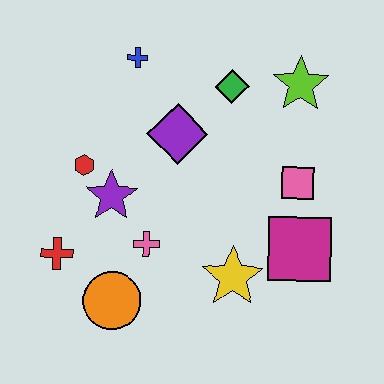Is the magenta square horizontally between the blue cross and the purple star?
No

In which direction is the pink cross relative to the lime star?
The pink cross is below the lime star.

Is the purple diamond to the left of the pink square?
Yes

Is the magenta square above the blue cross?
No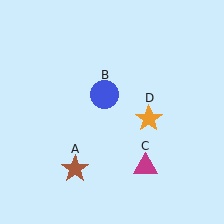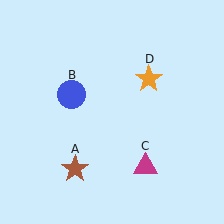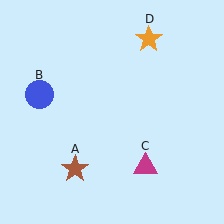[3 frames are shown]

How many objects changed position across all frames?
2 objects changed position: blue circle (object B), orange star (object D).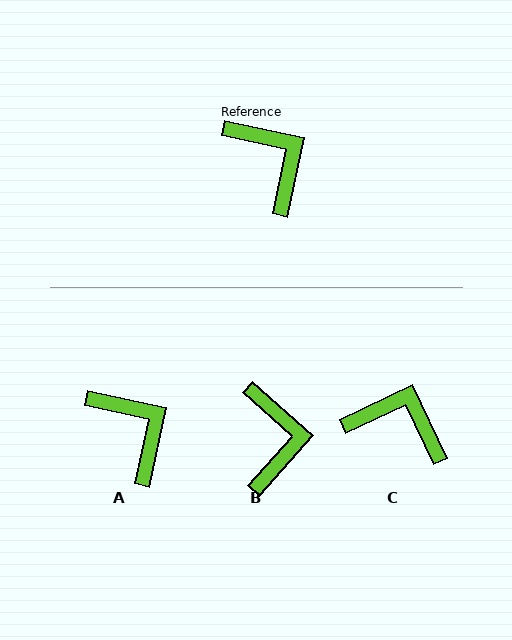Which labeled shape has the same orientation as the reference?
A.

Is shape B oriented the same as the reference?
No, it is off by about 30 degrees.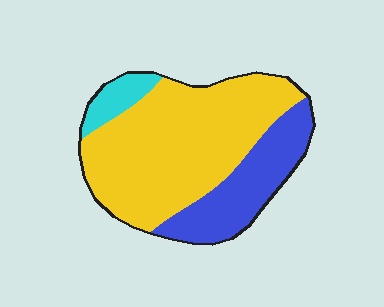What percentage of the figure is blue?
Blue takes up between a sixth and a third of the figure.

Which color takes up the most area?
Yellow, at roughly 65%.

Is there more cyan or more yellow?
Yellow.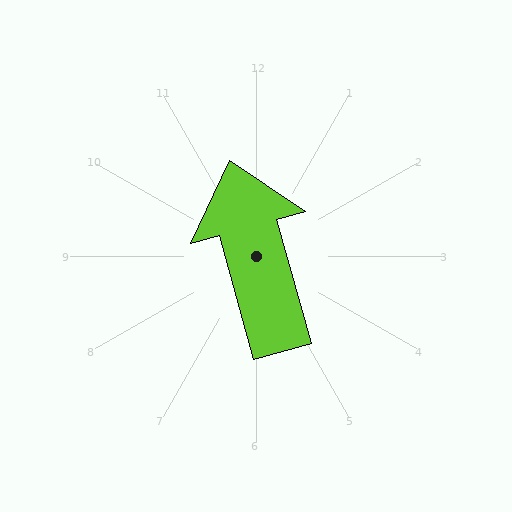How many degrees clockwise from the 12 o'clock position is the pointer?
Approximately 345 degrees.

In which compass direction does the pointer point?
North.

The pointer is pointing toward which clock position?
Roughly 11 o'clock.